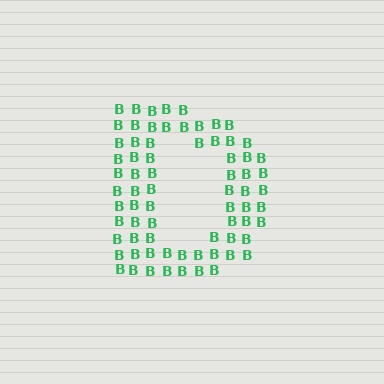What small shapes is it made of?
It is made of small letter B's.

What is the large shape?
The large shape is the letter D.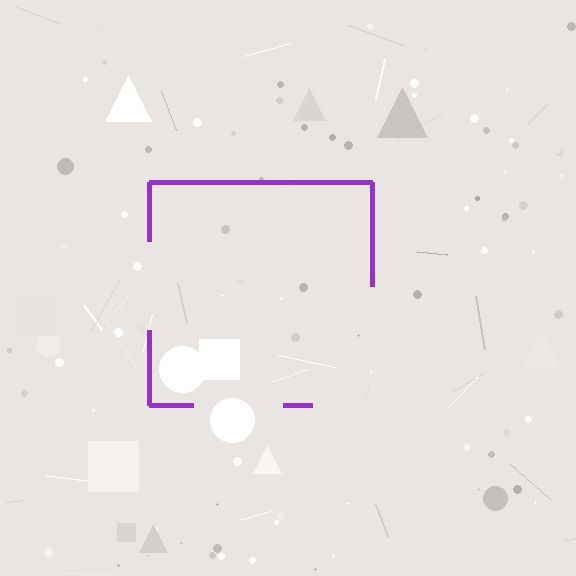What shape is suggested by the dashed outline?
The dashed outline suggests a square.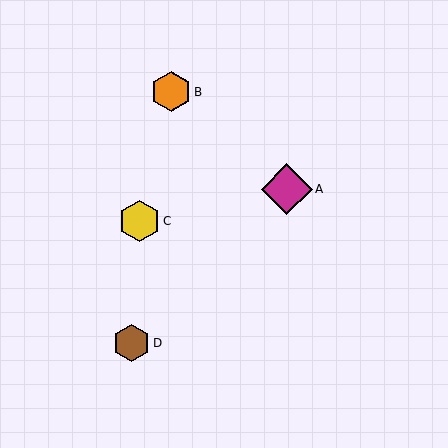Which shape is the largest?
The magenta diamond (labeled A) is the largest.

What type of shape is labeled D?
Shape D is a brown hexagon.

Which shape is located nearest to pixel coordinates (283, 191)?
The magenta diamond (labeled A) at (287, 189) is nearest to that location.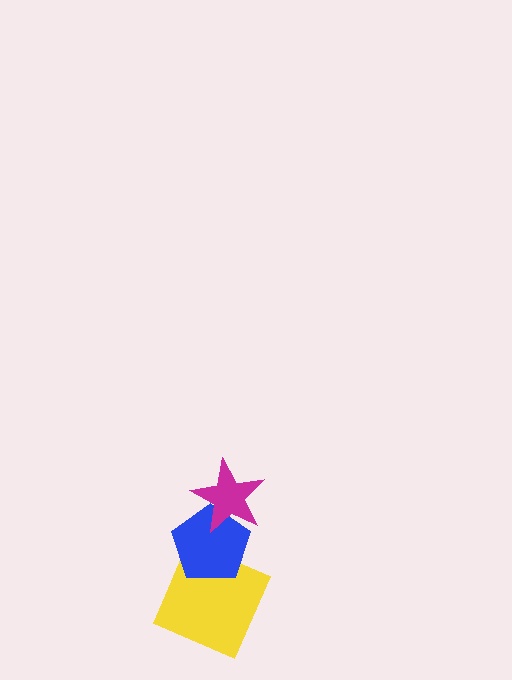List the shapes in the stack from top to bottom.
From top to bottom: the magenta star, the blue pentagon, the yellow square.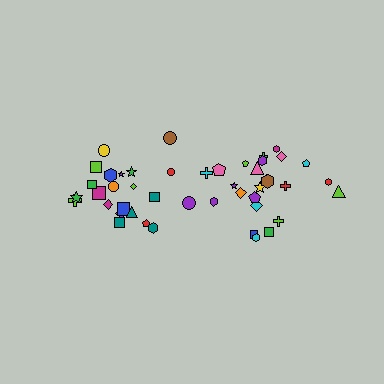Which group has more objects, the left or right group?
The right group.